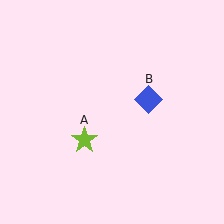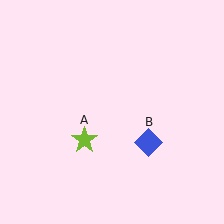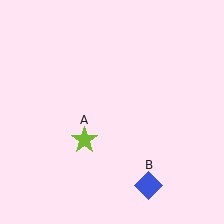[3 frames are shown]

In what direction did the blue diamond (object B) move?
The blue diamond (object B) moved down.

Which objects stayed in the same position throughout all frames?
Lime star (object A) remained stationary.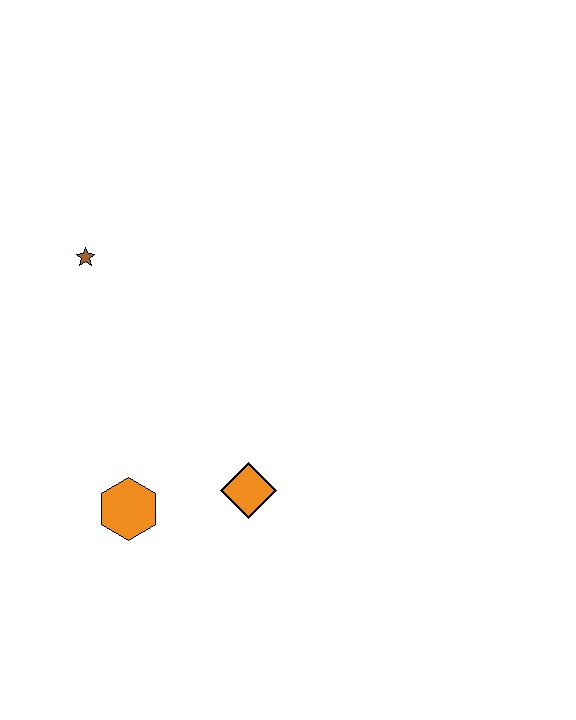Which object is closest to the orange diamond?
The orange hexagon is closest to the orange diamond.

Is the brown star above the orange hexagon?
Yes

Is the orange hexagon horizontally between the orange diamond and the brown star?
Yes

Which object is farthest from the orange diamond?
The brown star is farthest from the orange diamond.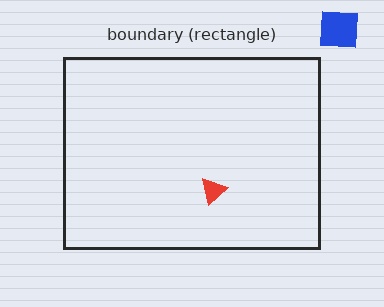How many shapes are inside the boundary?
1 inside, 1 outside.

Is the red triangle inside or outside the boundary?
Inside.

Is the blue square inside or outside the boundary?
Outside.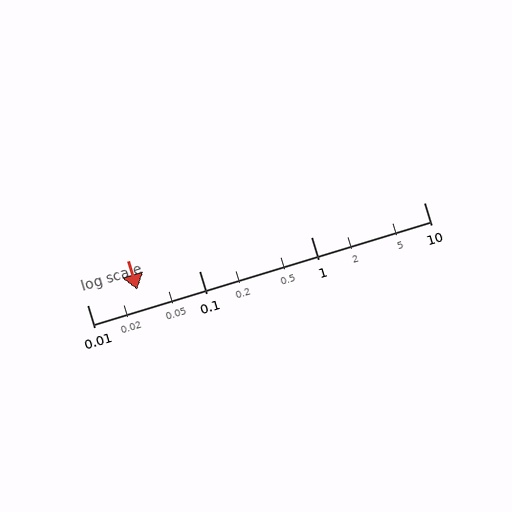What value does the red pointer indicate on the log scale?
The pointer indicates approximately 0.028.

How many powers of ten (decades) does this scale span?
The scale spans 3 decades, from 0.01 to 10.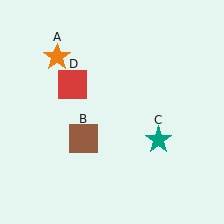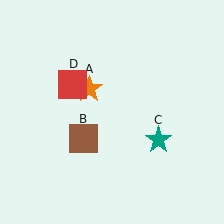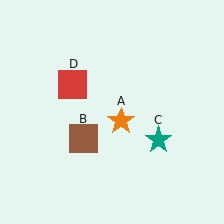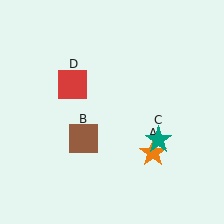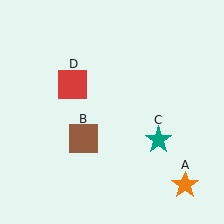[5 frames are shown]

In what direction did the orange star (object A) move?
The orange star (object A) moved down and to the right.